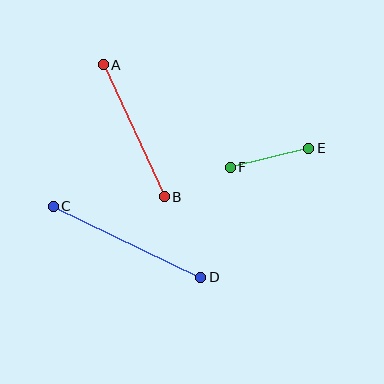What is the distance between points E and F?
The distance is approximately 81 pixels.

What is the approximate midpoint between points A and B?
The midpoint is at approximately (134, 131) pixels.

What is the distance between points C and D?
The distance is approximately 164 pixels.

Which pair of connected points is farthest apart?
Points C and D are farthest apart.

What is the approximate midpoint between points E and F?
The midpoint is at approximately (269, 158) pixels.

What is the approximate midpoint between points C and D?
The midpoint is at approximately (127, 242) pixels.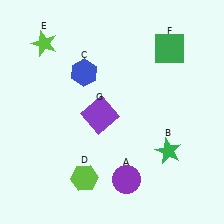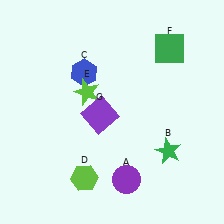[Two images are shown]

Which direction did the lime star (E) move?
The lime star (E) moved down.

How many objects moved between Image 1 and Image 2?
1 object moved between the two images.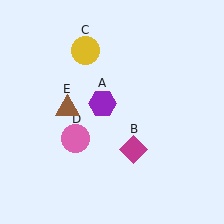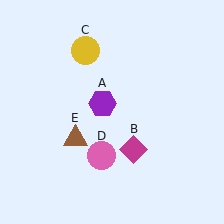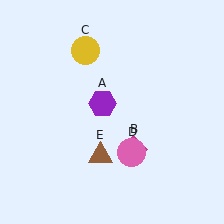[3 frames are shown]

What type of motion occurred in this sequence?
The pink circle (object D), brown triangle (object E) rotated counterclockwise around the center of the scene.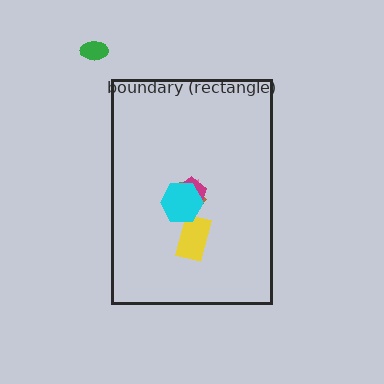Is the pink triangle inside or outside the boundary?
Inside.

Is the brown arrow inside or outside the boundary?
Inside.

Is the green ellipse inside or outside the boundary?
Outside.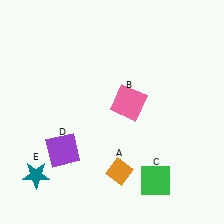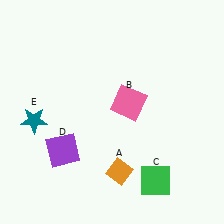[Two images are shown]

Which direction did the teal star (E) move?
The teal star (E) moved up.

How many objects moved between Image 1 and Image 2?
1 object moved between the two images.